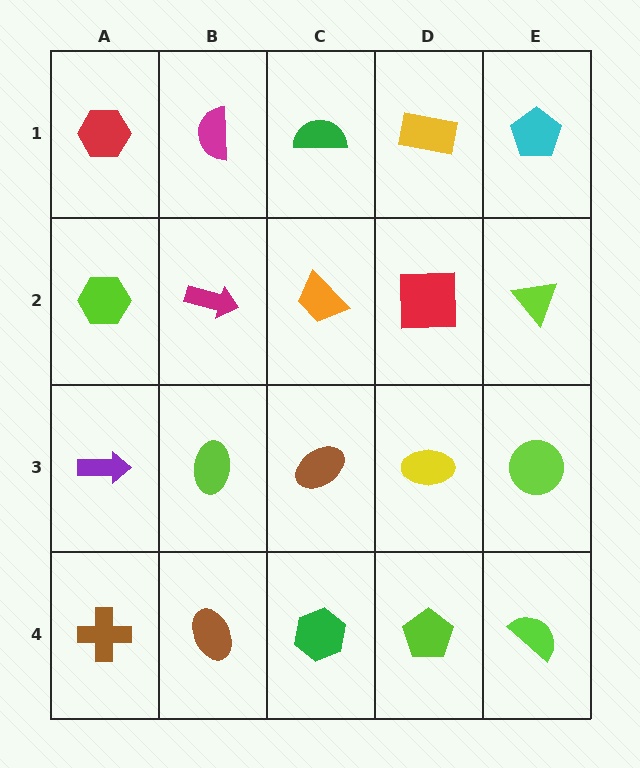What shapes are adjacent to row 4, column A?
A purple arrow (row 3, column A), a brown ellipse (row 4, column B).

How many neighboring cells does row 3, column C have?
4.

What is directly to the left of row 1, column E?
A yellow rectangle.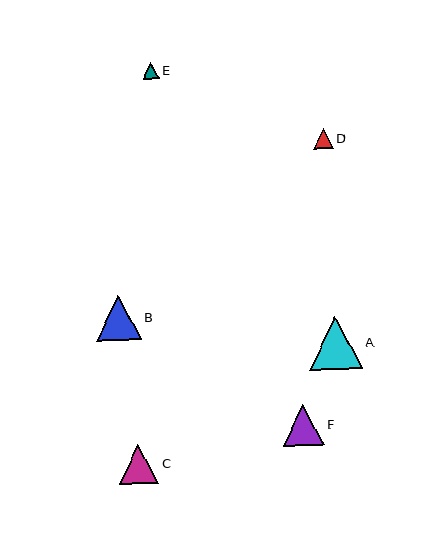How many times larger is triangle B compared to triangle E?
Triangle B is approximately 2.7 times the size of triangle E.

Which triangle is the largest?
Triangle A is the largest with a size of approximately 53 pixels.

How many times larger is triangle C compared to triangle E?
Triangle C is approximately 2.4 times the size of triangle E.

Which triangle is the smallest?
Triangle E is the smallest with a size of approximately 16 pixels.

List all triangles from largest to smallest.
From largest to smallest: A, B, F, C, D, E.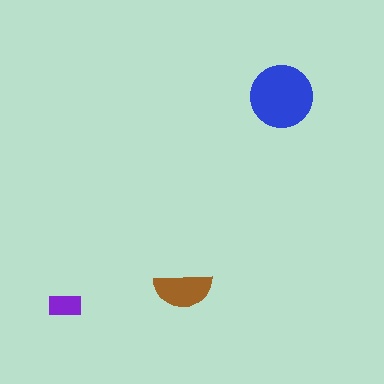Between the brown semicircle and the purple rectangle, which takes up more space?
The brown semicircle.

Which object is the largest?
The blue circle.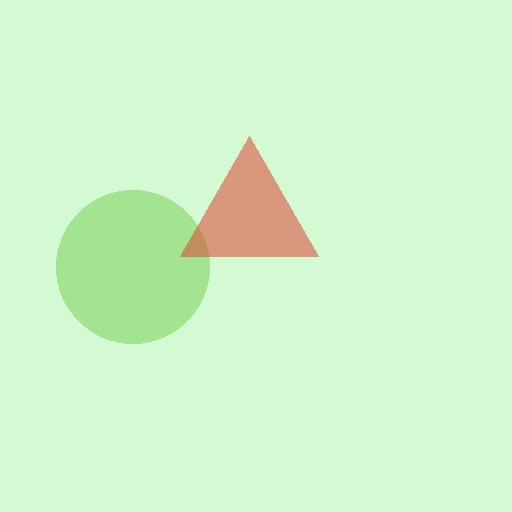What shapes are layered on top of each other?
The layered shapes are: a lime circle, a red triangle.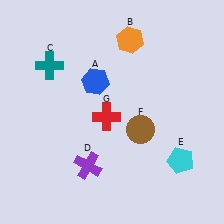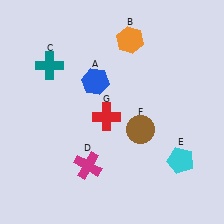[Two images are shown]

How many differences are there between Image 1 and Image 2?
There is 1 difference between the two images.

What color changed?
The cross (D) changed from purple in Image 1 to magenta in Image 2.